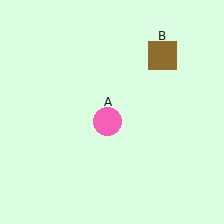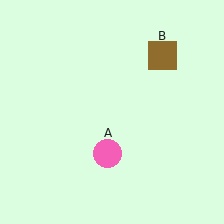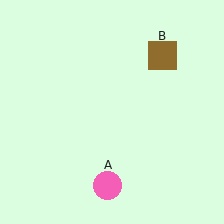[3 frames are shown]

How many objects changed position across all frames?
1 object changed position: pink circle (object A).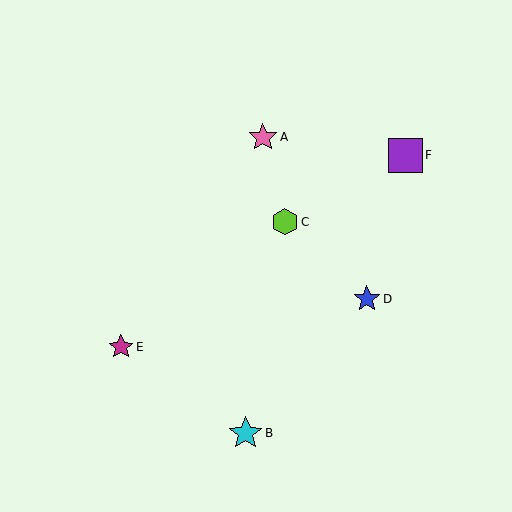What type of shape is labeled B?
Shape B is a cyan star.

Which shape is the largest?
The purple square (labeled F) is the largest.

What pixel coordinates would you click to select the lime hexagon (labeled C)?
Click at (285, 222) to select the lime hexagon C.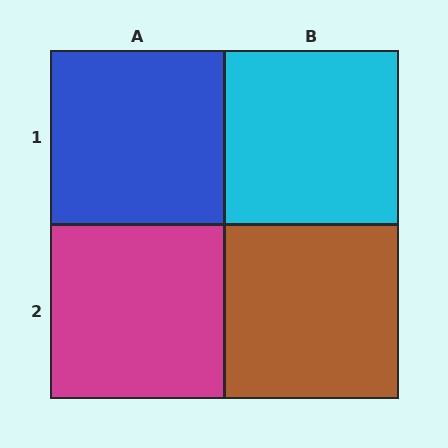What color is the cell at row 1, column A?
Blue.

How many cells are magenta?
1 cell is magenta.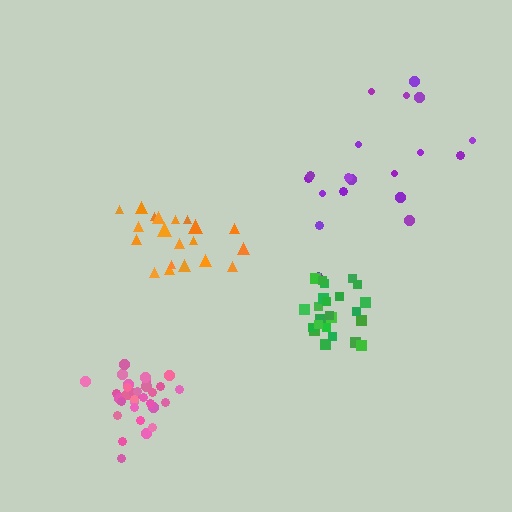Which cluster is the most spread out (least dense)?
Purple.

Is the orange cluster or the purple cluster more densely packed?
Orange.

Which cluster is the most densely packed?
Pink.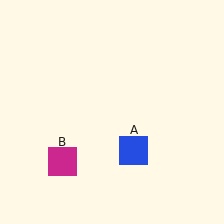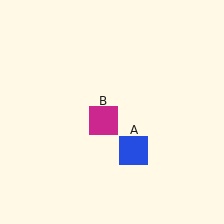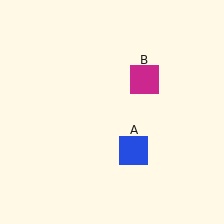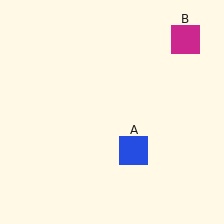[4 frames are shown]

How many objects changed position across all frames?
1 object changed position: magenta square (object B).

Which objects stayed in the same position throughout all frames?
Blue square (object A) remained stationary.